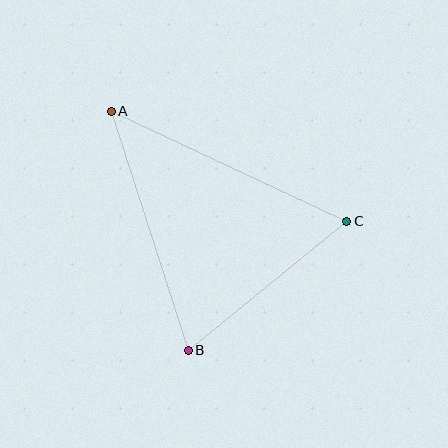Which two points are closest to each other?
Points B and C are closest to each other.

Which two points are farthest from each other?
Points A and C are farthest from each other.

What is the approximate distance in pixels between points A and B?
The distance between A and B is approximately 251 pixels.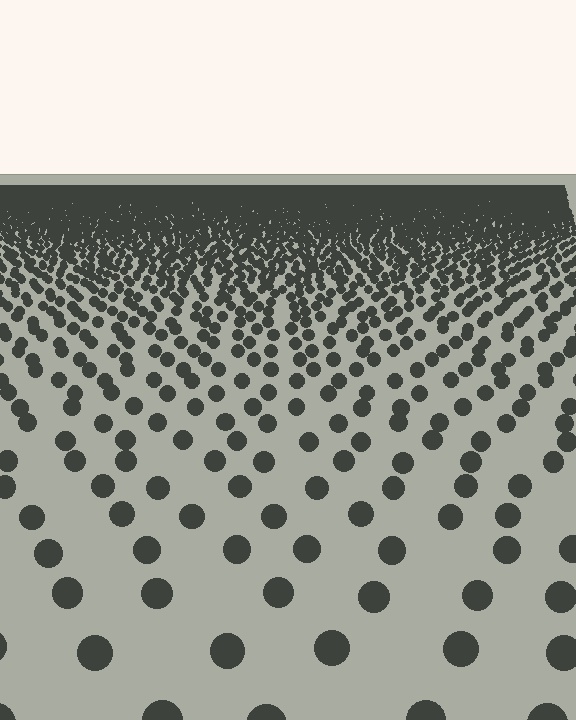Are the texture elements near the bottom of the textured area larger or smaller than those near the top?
Larger. Near the bottom, elements are closer to the viewer and appear at a bigger on-screen size.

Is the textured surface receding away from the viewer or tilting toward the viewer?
The surface is receding away from the viewer. Texture elements get smaller and denser toward the top.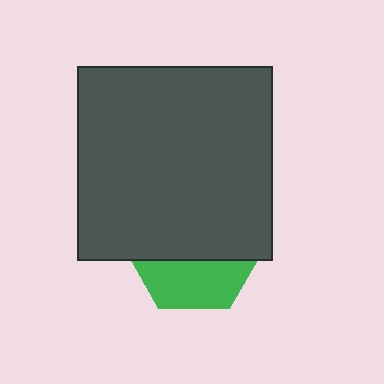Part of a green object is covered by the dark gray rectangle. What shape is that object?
It is a hexagon.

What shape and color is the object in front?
The object in front is a dark gray rectangle.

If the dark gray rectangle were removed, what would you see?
You would see the complete green hexagon.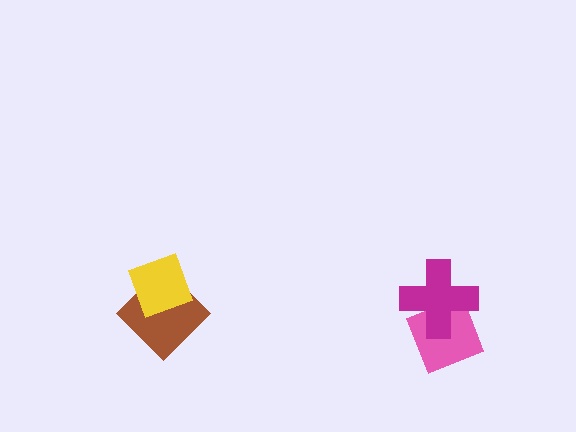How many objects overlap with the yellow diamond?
1 object overlaps with the yellow diamond.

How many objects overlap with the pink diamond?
1 object overlaps with the pink diamond.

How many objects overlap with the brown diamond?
1 object overlaps with the brown diamond.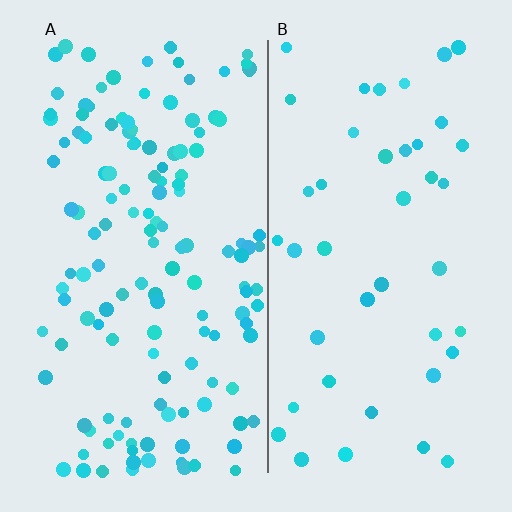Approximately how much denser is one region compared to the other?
Approximately 3.2× — region A over region B.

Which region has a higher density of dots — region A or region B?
A (the left).